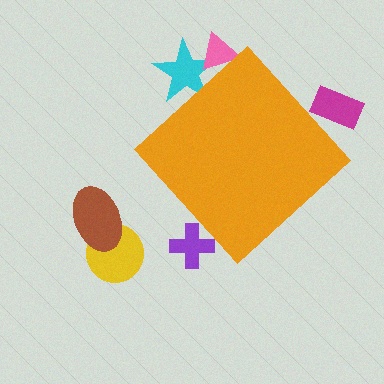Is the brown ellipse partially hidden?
No, the brown ellipse is fully visible.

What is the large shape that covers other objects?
An orange diamond.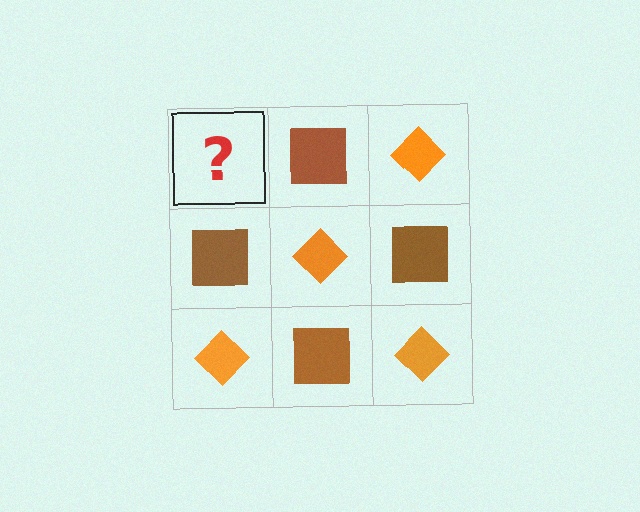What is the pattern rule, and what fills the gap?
The rule is that it alternates orange diamond and brown square in a checkerboard pattern. The gap should be filled with an orange diamond.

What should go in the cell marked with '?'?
The missing cell should contain an orange diamond.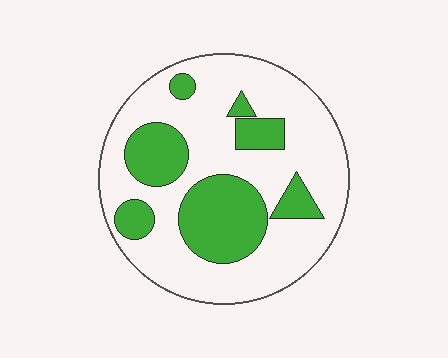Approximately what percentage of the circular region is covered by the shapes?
Approximately 30%.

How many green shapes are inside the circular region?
7.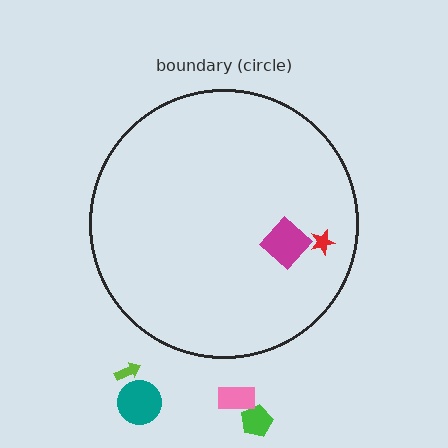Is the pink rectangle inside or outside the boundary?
Outside.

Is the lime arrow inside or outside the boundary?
Outside.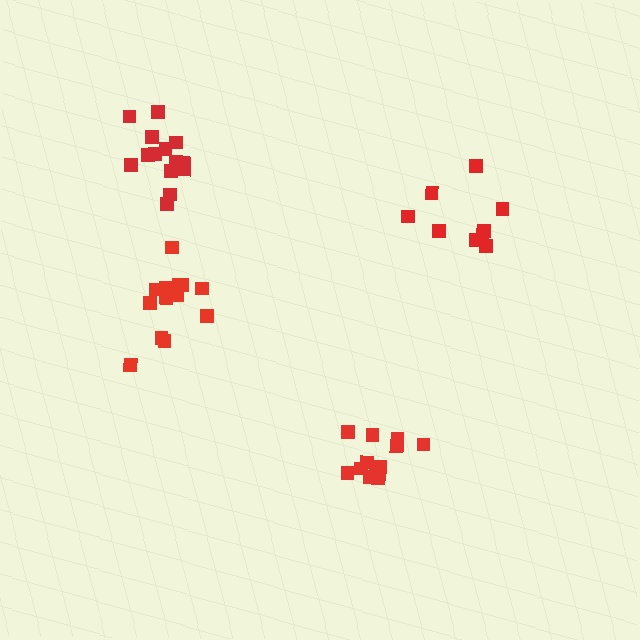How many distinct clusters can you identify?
There are 4 distinct clusters.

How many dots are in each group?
Group 1: 13 dots, Group 2: 14 dots, Group 3: 9 dots, Group 4: 14 dots (50 total).